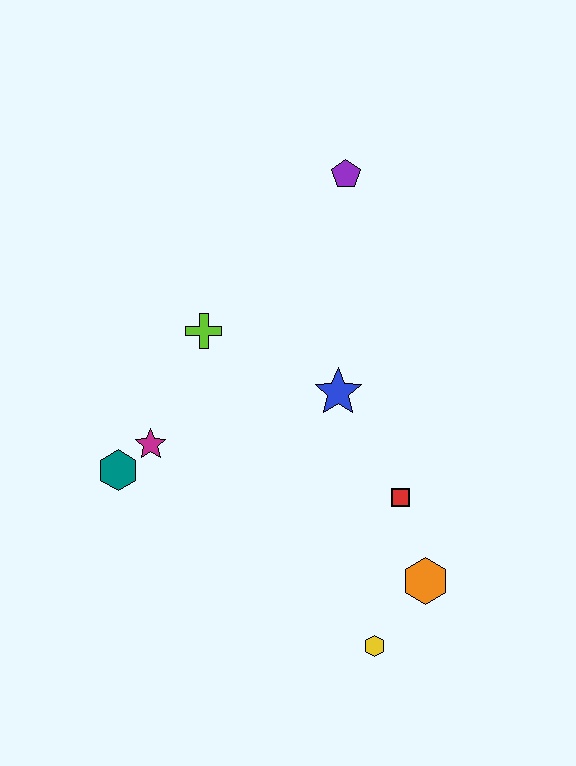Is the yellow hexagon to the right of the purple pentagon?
Yes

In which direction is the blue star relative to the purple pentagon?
The blue star is below the purple pentagon.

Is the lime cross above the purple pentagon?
No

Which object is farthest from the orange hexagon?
The purple pentagon is farthest from the orange hexagon.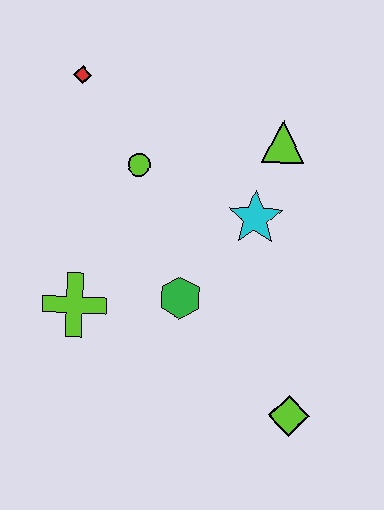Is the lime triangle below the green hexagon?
No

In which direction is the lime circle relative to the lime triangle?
The lime circle is to the left of the lime triangle.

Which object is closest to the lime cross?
The green hexagon is closest to the lime cross.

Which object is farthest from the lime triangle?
The lime diamond is farthest from the lime triangle.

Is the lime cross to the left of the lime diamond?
Yes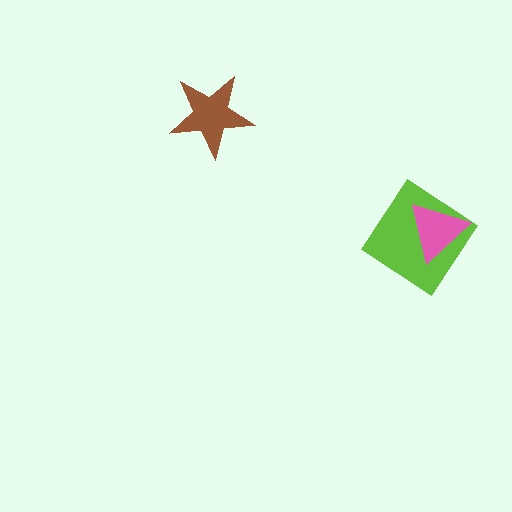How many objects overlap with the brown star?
0 objects overlap with the brown star.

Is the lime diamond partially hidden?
Yes, it is partially covered by another shape.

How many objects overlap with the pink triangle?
1 object overlaps with the pink triangle.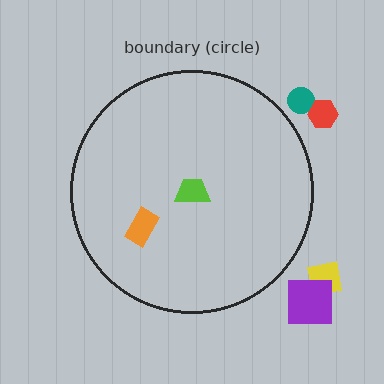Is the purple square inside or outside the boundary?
Outside.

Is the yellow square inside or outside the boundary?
Outside.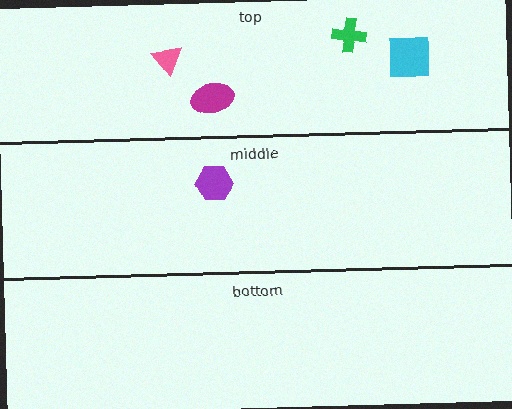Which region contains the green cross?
The top region.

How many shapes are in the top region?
4.